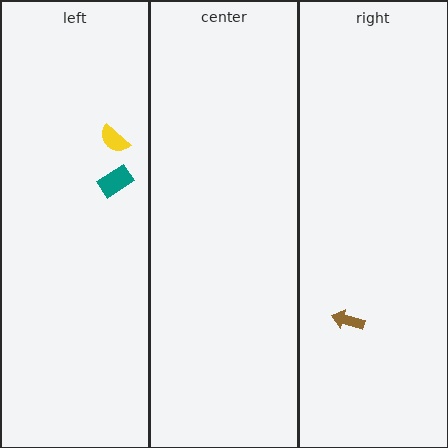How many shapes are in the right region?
1.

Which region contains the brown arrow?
The right region.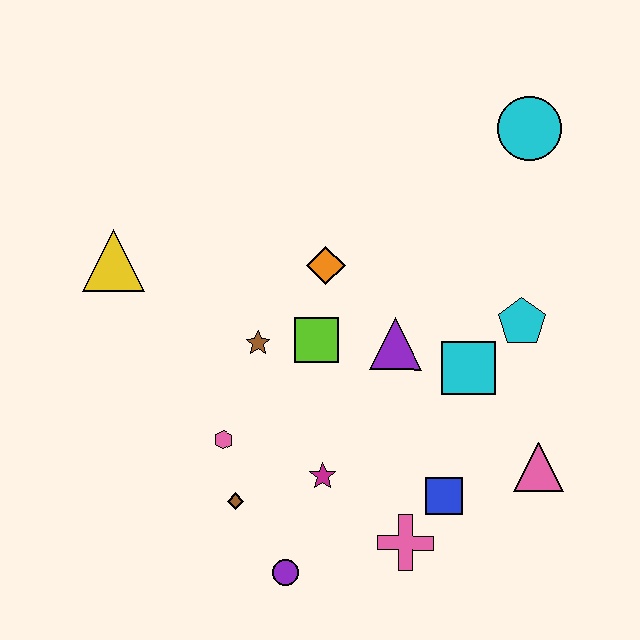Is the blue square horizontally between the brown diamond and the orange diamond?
No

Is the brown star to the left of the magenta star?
Yes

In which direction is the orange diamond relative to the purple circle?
The orange diamond is above the purple circle.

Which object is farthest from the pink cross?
The cyan circle is farthest from the pink cross.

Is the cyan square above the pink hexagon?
Yes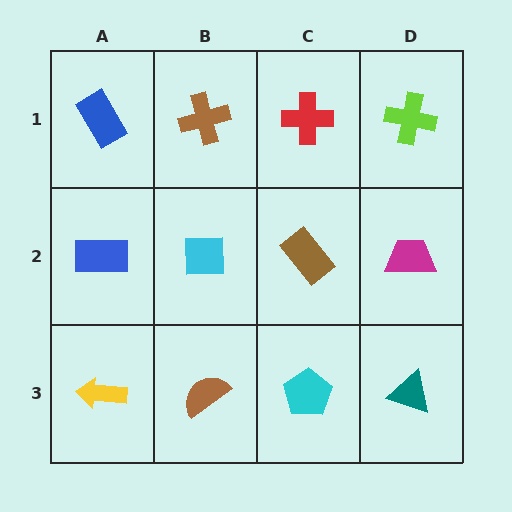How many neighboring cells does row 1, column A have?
2.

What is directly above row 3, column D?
A magenta trapezoid.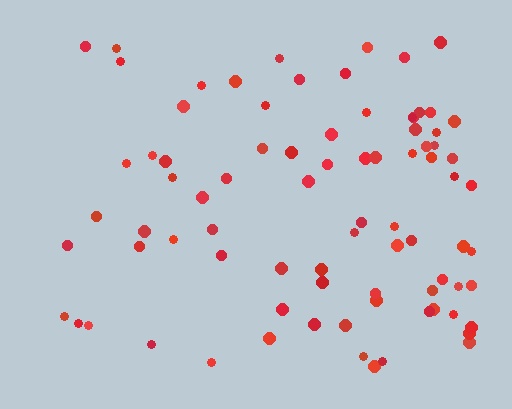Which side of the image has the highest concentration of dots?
The right.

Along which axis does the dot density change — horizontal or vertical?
Horizontal.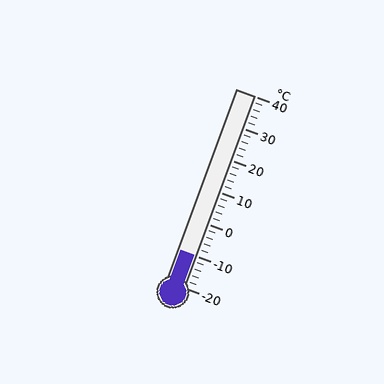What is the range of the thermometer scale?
The thermometer scale ranges from -20°C to 40°C.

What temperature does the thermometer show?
The thermometer shows approximately -10°C.